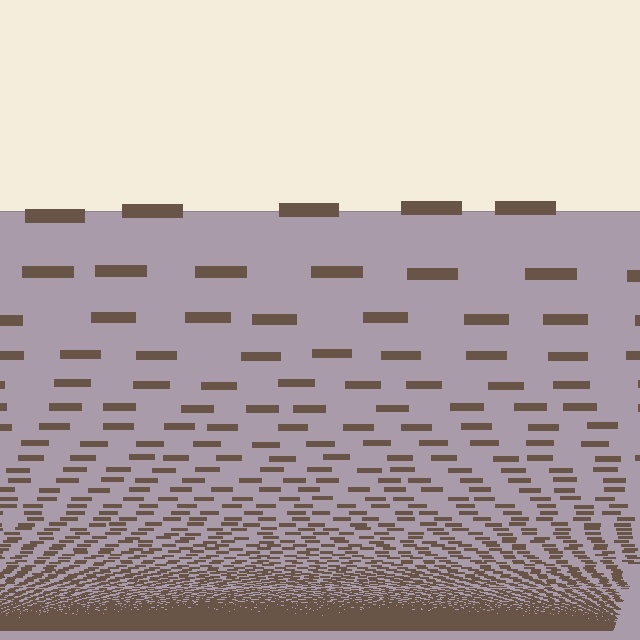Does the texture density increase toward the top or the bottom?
Density increases toward the bottom.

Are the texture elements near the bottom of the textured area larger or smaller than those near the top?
Smaller. The gradient is inverted — elements near the bottom are smaller and denser.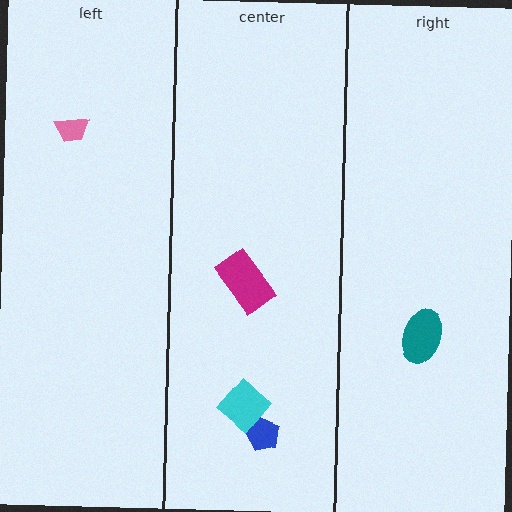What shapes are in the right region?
The teal ellipse.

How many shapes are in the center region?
3.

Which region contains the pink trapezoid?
The left region.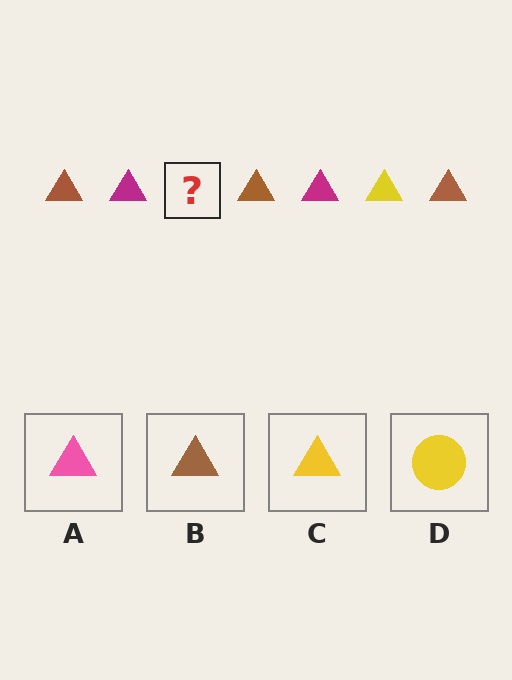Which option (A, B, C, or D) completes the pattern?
C.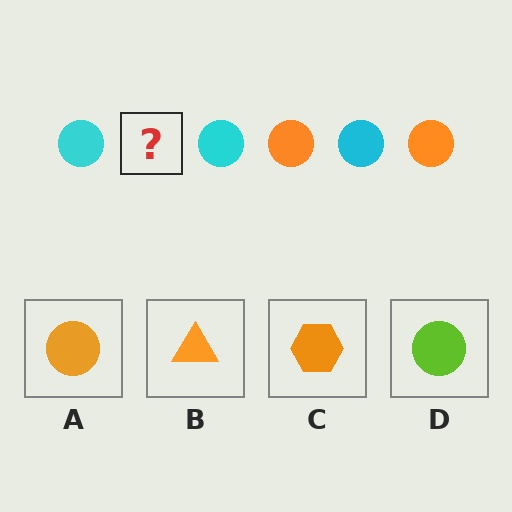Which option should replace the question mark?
Option A.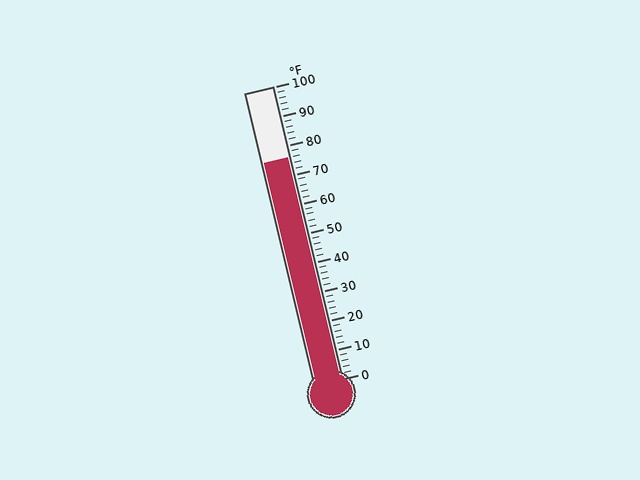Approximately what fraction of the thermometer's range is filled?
The thermometer is filled to approximately 75% of its range.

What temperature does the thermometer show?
The thermometer shows approximately 76°F.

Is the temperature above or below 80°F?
The temperature is below 80°F.